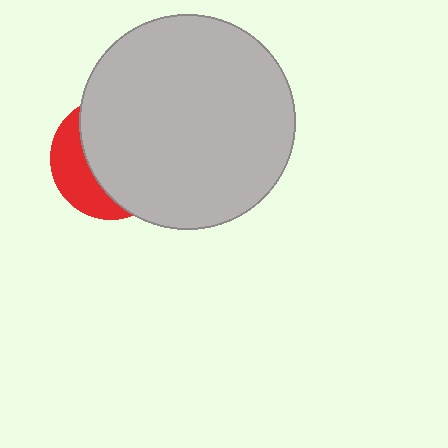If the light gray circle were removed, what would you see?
You would see the complete red circle.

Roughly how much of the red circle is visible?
A small part of it is visible (roughly 32%).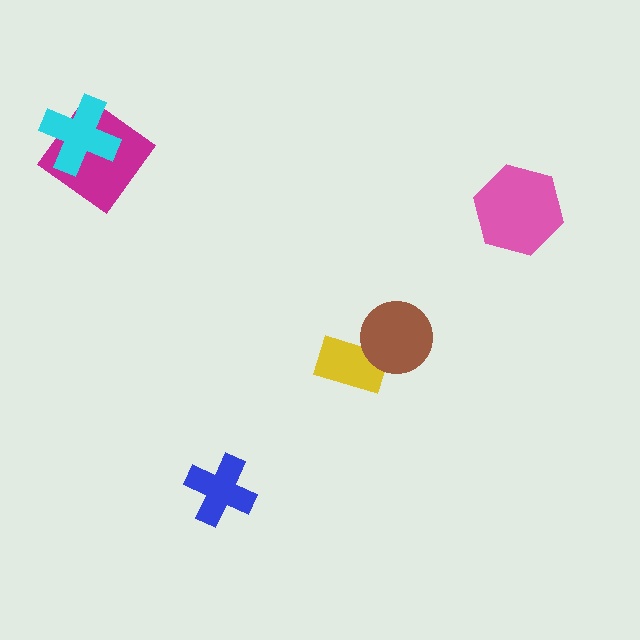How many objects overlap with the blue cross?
0 objects overlap with the blue cross.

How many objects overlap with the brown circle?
1 object overlaps with the brown circle.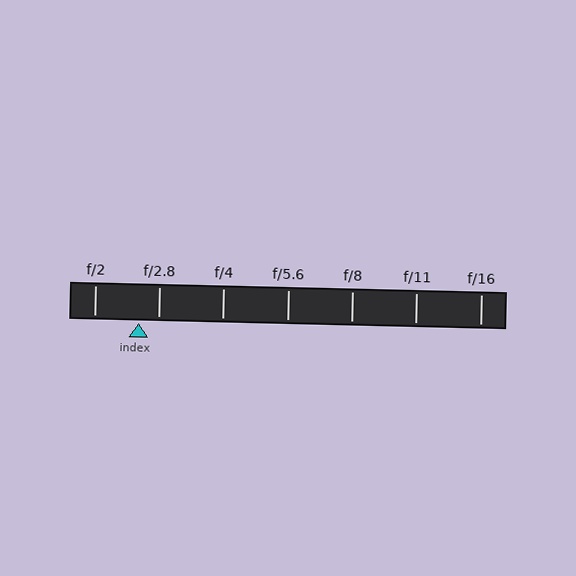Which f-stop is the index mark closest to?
The index mark is closest to f/2.8.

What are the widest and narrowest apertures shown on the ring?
The widest aperture shown is f/2 and the narrowest is f/16.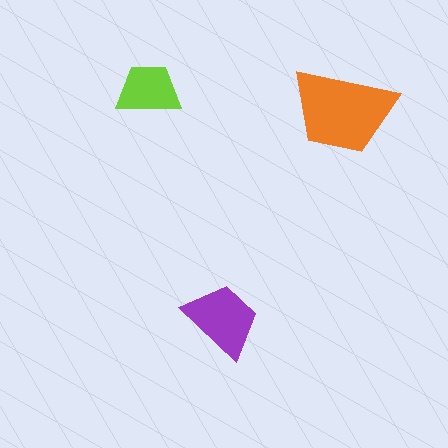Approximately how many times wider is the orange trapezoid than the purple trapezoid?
About 1.5 times wider.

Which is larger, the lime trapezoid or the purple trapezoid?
The purple one.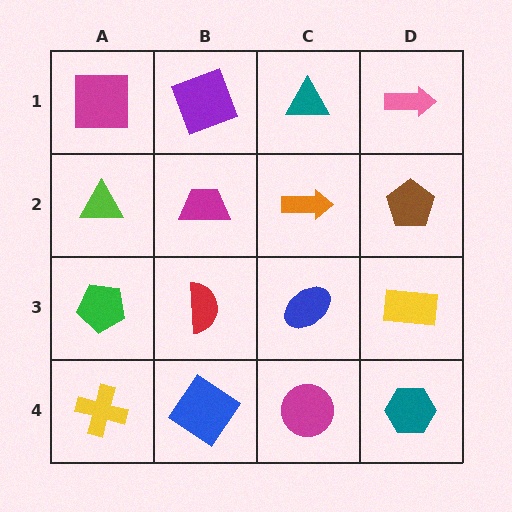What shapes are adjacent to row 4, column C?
A blue ellipse (row 3, column C), a blue diamond (row 4, column B), a teal hexagon (row 4, column D).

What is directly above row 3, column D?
A brown pentagon.